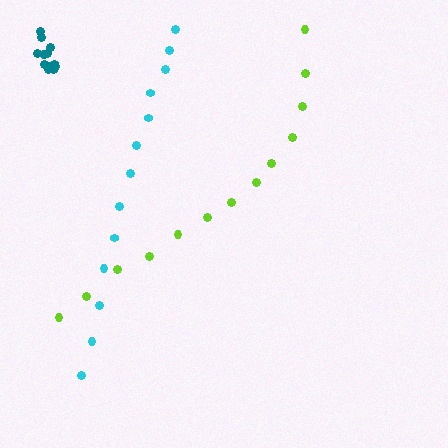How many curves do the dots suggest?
There are 3 distinct paths.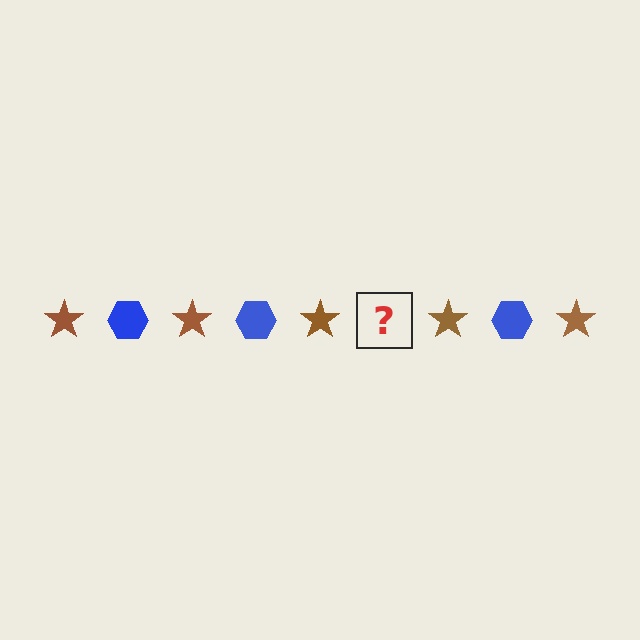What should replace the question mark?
The question mark should be replaced with a blue hexagon.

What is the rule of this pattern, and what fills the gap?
The rule is that the pattern alternates between brown star and blue hexagon. The gap should be filled with a blue hexagon.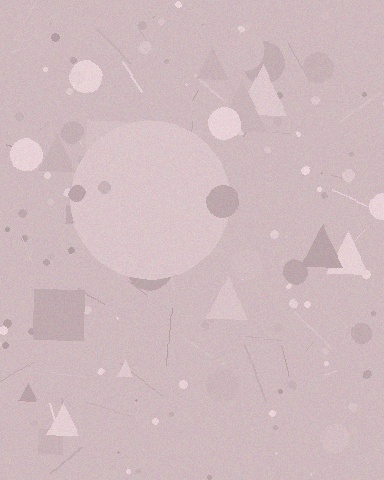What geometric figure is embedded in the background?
A circle is embedded in the background.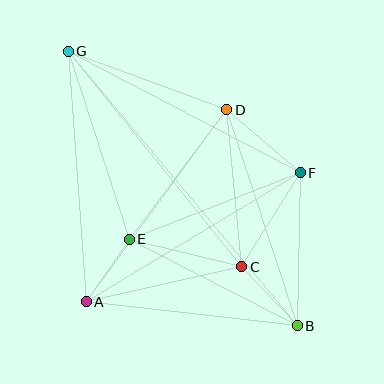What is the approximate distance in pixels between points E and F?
The distance between E and F is approximately 183 pixels.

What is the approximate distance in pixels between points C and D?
The distance between C and D is approximately 158 pixels.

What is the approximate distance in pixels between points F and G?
The distance between F and G is approximately 262 pixels.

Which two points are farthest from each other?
Points B and G are farthest from each other.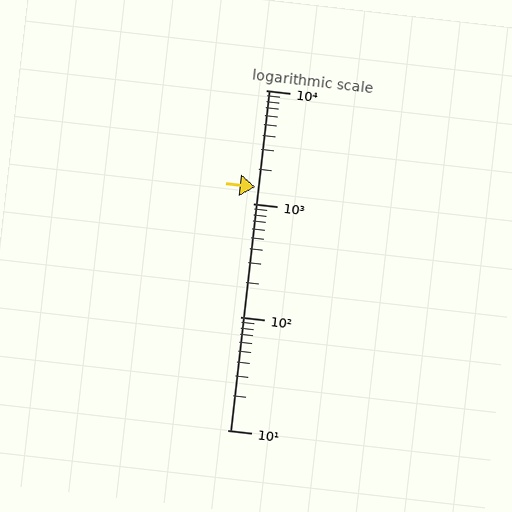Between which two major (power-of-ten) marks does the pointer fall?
The pointer is between 1000 and 10000.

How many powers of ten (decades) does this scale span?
The scale spans 3 decades, from 10 to 10000.